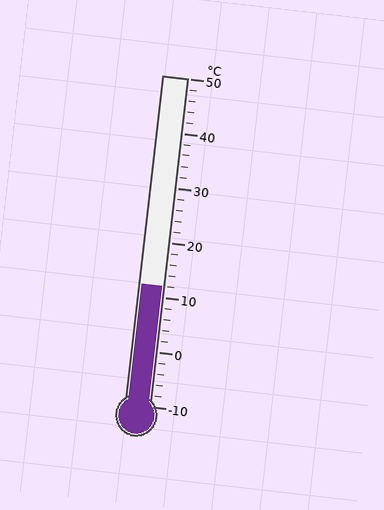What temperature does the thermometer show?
The thermometer shows approximately 12°C.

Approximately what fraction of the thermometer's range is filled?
The thermometer is filled to approximately 35% of its range.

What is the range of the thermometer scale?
The thermometer scale ranges from -10°C to 50°C.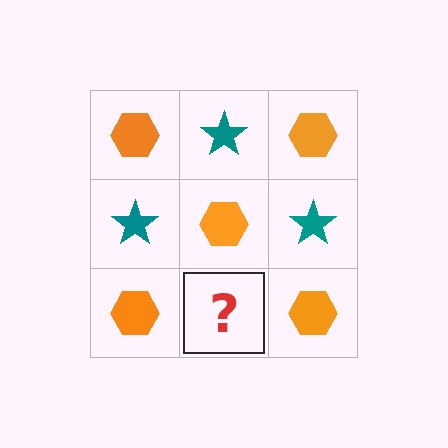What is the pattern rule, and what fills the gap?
The rule is that it alternates orange hexagon and teal star in a checkerboard pattern. The gap should be filled with a teal star.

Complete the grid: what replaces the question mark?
The question mark should be replaced with a teal star.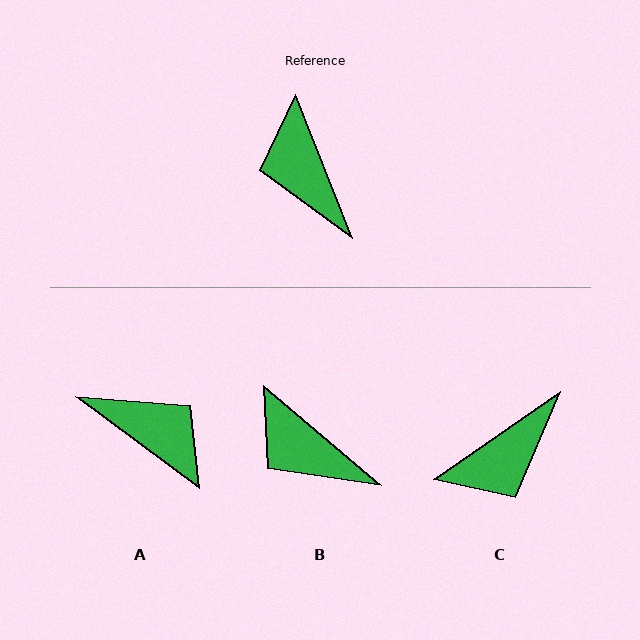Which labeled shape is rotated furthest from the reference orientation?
A, about 148 degrees away.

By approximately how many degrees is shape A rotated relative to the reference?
Approximately 148 degrees clockwise.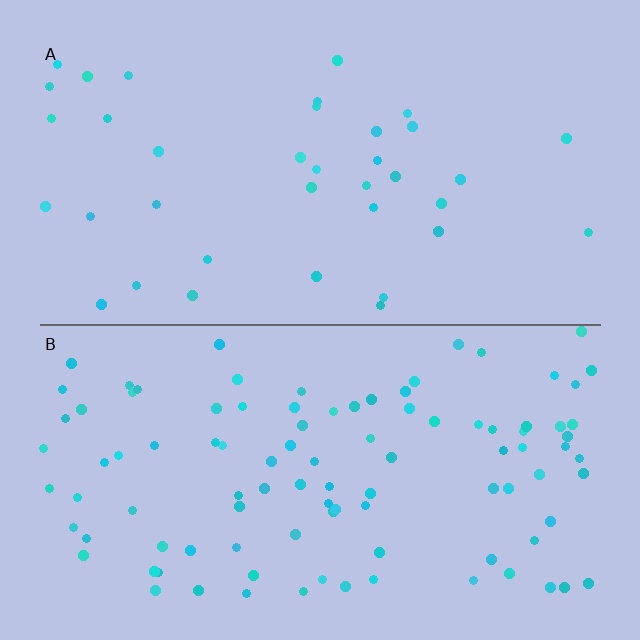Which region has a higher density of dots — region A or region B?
B (the bottom).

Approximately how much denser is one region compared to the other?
Approximately 2.7× — region B over region A.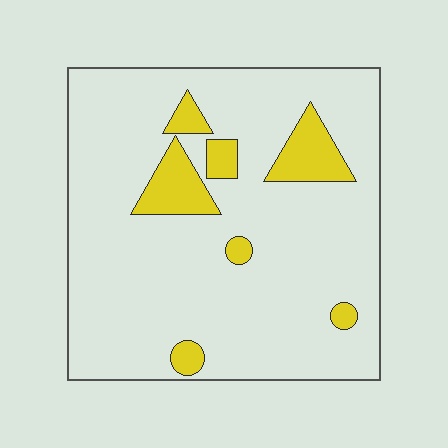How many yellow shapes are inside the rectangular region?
7.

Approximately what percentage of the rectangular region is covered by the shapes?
Approximately 10%.